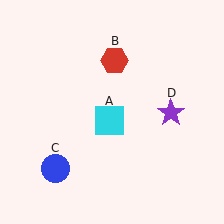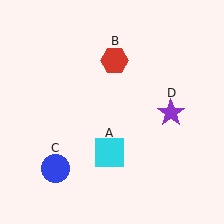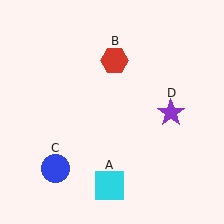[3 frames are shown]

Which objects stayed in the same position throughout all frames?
Red hexagon (object B) and blue circle (object C) and purple star (object D) remained stationary.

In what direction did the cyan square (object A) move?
The cyan square (object A) moved down.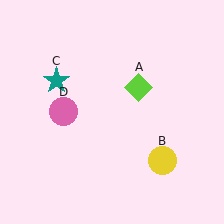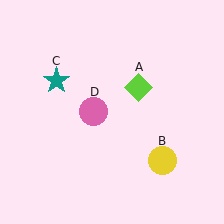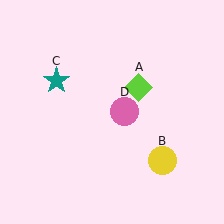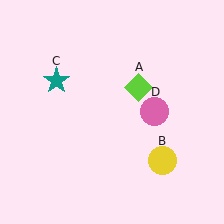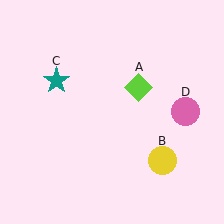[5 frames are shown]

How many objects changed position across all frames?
1 object changed position: pink circle (object D).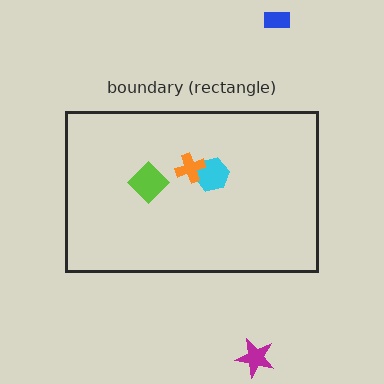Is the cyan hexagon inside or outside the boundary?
Inside.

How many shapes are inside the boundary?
3 inside, 2 outside.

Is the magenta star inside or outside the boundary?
Outside.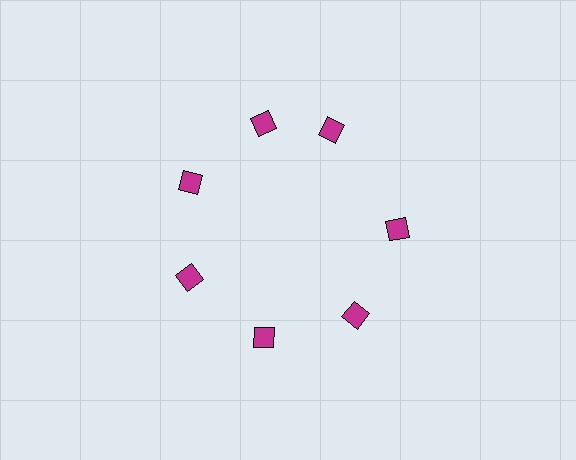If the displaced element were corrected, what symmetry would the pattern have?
It would have 7-fold rotational symmetry — the pattern would map onto itself every 51 degrees.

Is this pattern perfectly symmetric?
No. The 7 magenta diamonds are arranged in a ring, but one element near the 1 o'clock position is rotated out of alignment along the ring, breaking the 7-fold rotational symmetry.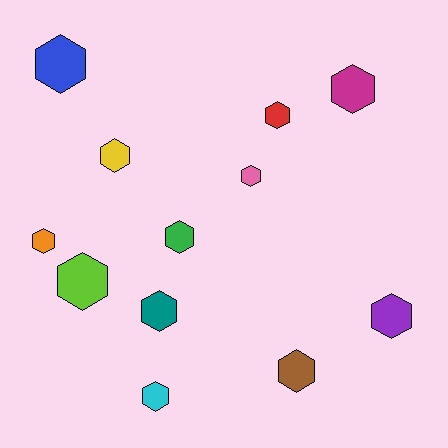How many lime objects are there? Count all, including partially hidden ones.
There is 1 lime object.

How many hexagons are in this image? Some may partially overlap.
There are 12 hexagons.